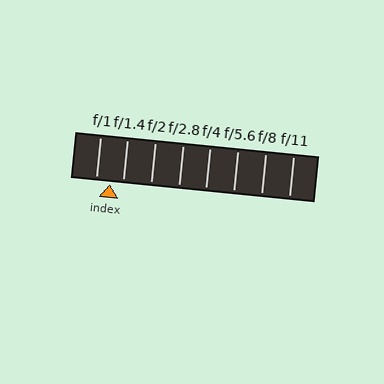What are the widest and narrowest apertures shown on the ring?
The widest aperture shown is f/1 and the narrowest is f/11.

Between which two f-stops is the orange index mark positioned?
The index mark is between f/1 and f/1.4.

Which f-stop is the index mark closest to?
The index mark is closest to f/1.4.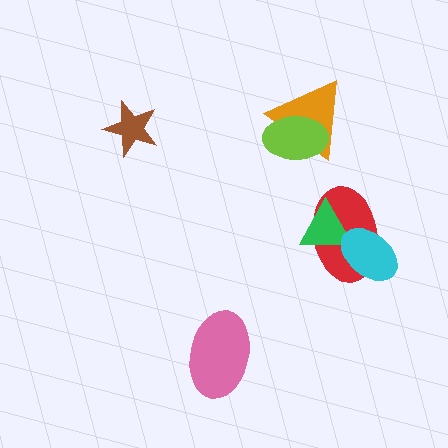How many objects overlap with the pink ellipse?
0 objects overlap with the pink ellipse.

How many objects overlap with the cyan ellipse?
2 objects overlap with the cyan ellipse.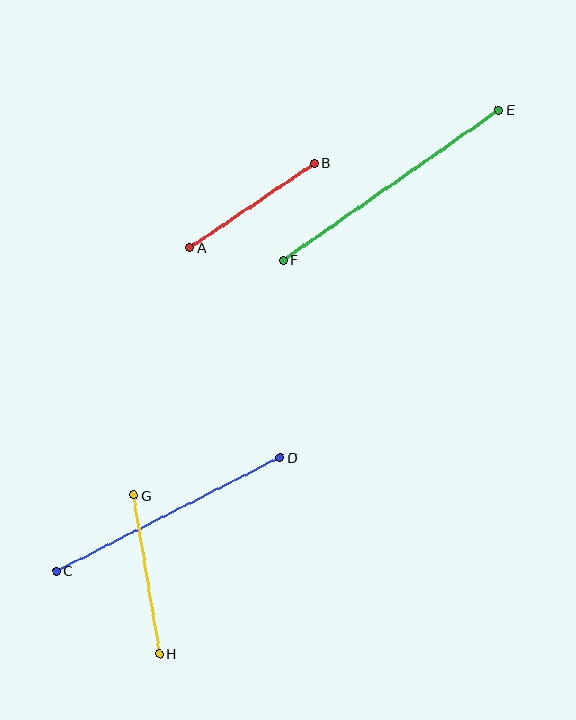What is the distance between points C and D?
The distance is approximately 251 pixels.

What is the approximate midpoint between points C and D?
The midpoint is at approximately (168, 514) pixels.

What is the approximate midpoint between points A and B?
The midpoint is at approximately (252, 205) pixels.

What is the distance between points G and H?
The distance is approximately 161 pixels.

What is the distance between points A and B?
The distance is approximately 151 pixels.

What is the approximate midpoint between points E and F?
The midpoint is at approximately (391, 185) pixels.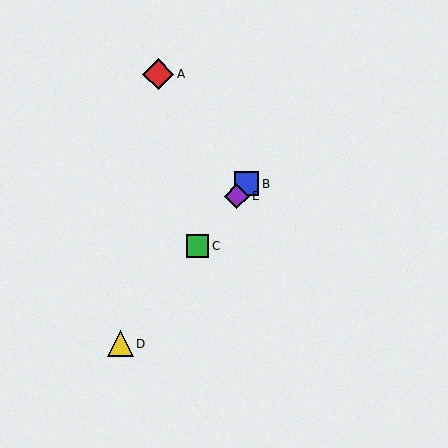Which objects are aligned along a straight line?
Objects B, C, D, E are aligned along a straight line.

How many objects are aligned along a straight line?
4 objects (B, C, D, E) are aligned along a straight line.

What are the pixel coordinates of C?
Object C is at (198, 246).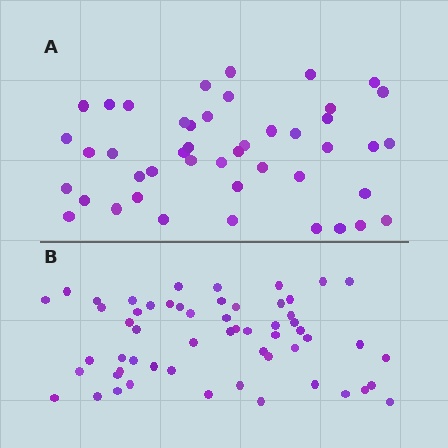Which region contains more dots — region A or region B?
Region B (the bottom region) has more dots.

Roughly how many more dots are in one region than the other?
Region B has roughly 12 or so more dots than region A.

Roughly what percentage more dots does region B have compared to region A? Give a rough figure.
About 25% more.